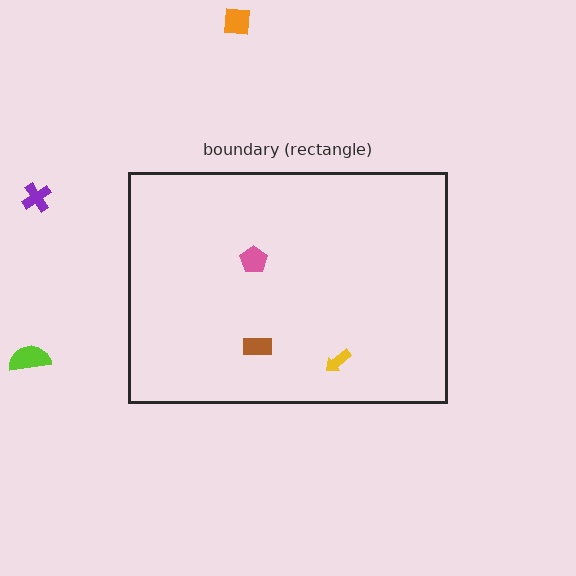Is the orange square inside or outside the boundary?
Outside.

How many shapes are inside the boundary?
3 inside, 3 outside.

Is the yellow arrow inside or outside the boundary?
Inside.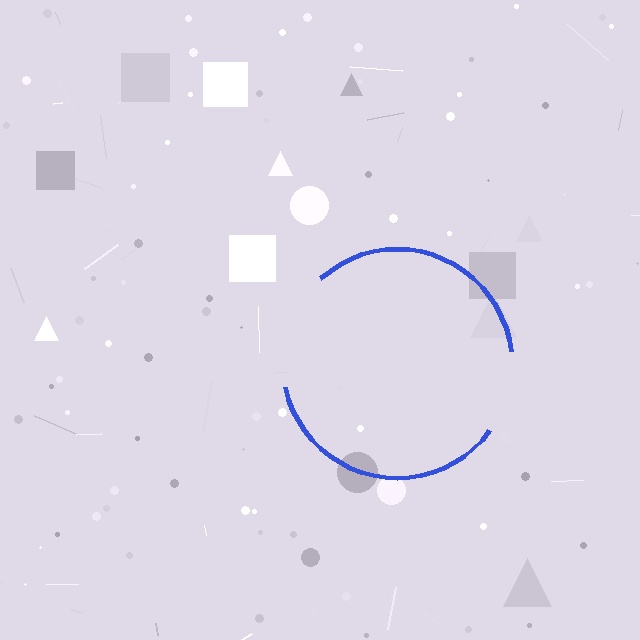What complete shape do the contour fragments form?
The contour fragments form a circle.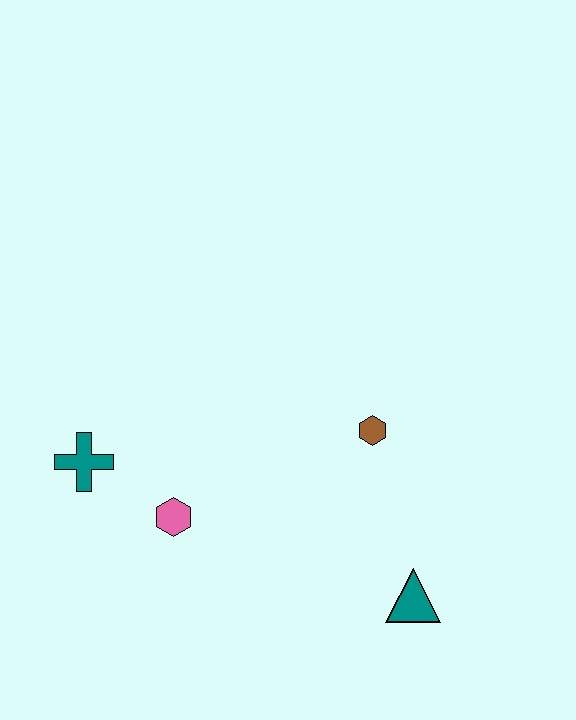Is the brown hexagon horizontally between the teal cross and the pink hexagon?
No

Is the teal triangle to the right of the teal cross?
Yes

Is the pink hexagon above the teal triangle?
Yes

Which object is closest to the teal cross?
The pink hexagon is closest to the teal cross.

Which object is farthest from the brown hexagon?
The teal cross is farthest from the brown hexagon.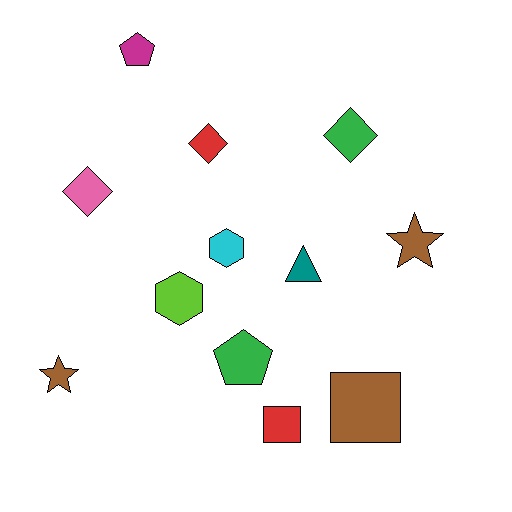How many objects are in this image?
There are 12 objects.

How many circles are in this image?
There are no circles.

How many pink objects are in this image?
There is 1 pink object.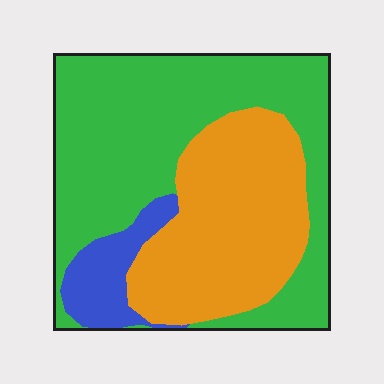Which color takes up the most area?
Green, at roughly 55%.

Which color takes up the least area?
Blue, at roughly 10%.